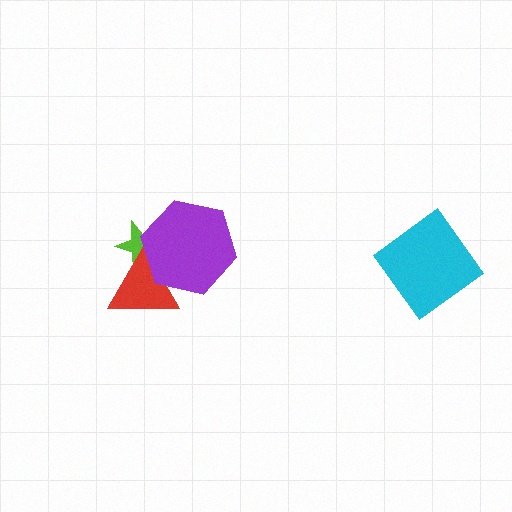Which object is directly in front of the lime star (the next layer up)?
The red triangle is directly in front of the lime star.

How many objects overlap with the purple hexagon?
2 objects overlap with the purple hexagon.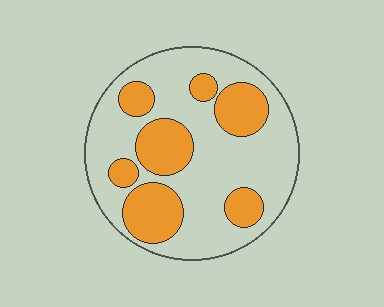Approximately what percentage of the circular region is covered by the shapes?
Approximately 30%.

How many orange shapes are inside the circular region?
7.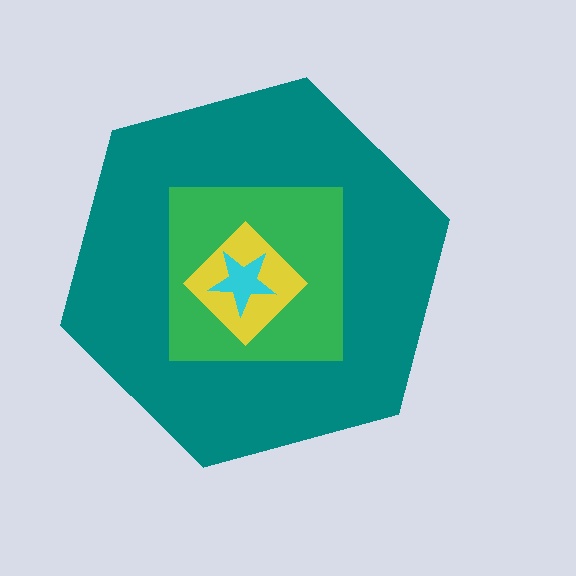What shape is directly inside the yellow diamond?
The cyan star.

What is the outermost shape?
The teal hexagon.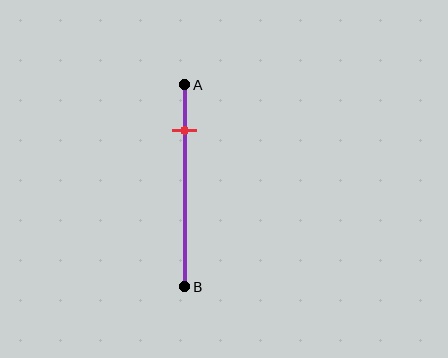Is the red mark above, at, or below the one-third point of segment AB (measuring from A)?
The red mark is above the one-third point of segment AB.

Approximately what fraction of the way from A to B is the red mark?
The red mark is approximately 25% of the way from A to B.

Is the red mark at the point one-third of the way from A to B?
No, the mark is at about 25% from A, not at the 33% one-third point.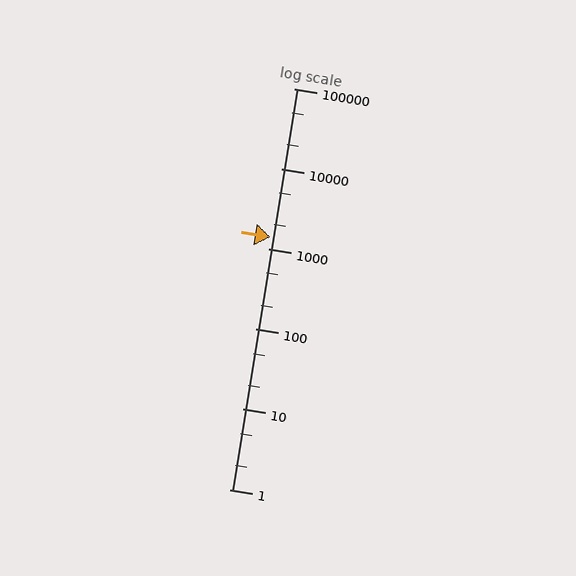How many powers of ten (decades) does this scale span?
The scale spans 5 decades, from 1 to 100000.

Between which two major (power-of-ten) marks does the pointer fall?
The pointer is between 1000 and 10000.